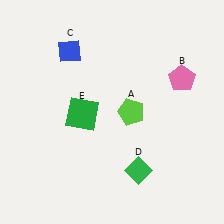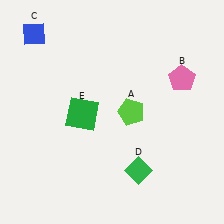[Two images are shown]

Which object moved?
The blue diamond (C) moved left.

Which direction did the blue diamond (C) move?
The blue diamond (C) moved left.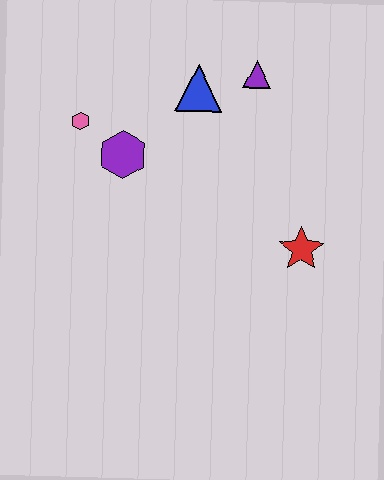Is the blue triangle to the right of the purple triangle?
No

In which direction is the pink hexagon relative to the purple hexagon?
The pink hexagon is to the left of the purple hexagon.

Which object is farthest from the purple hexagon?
The red star is farthest from the purple hexagon.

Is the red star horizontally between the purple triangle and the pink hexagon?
No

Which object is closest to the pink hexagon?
The purple hexagon is closest to the pink hexagon.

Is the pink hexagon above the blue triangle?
No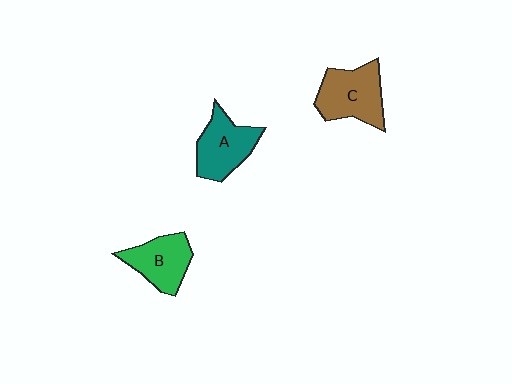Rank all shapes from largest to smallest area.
From largest to smallest: C (brown), A (teal), B (green).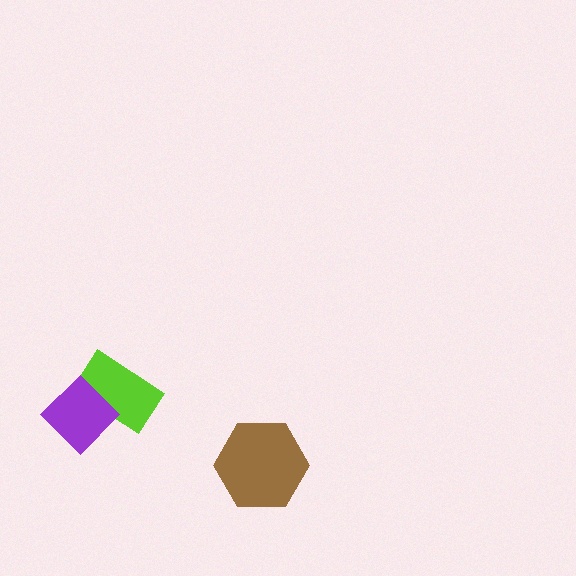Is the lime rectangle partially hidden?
Yes, it is partially covered by another shape.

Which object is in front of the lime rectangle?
The purple diamond is in front of the lime rectangle.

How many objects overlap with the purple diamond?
1 object overlaps with the purple diamond.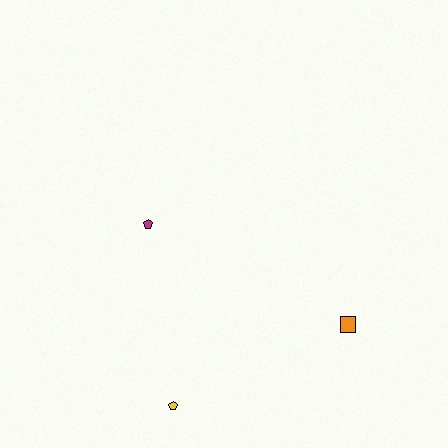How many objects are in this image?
There are 3 objects.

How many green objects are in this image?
There are no green objects.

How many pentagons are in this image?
There are 2 pentagons.